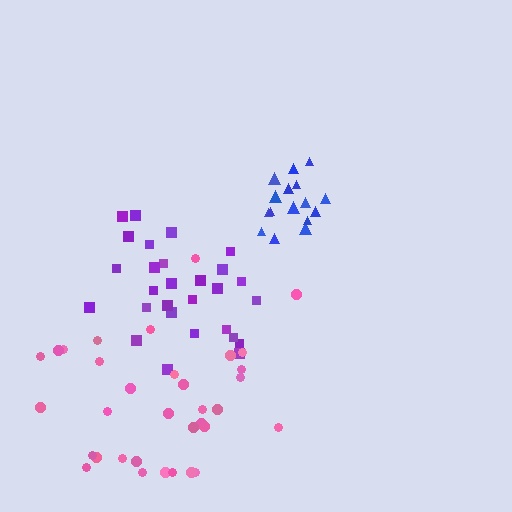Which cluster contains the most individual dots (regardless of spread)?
Pink (34).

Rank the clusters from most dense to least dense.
blue, purple, pink.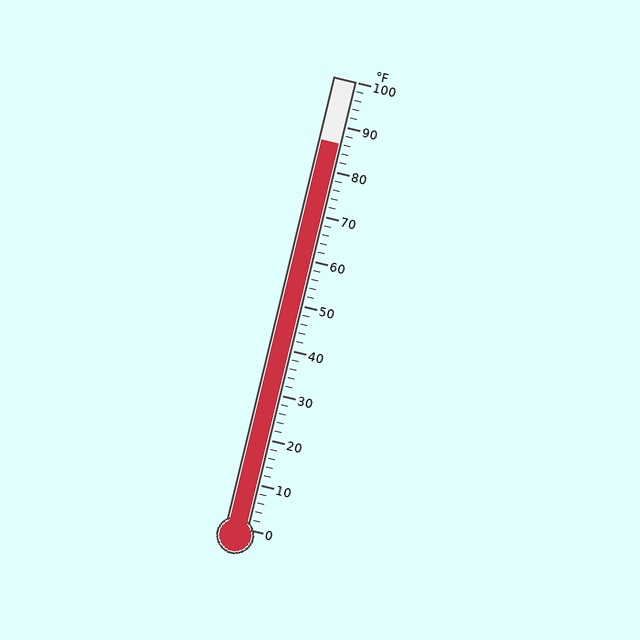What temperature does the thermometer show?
The thermometer shows approximately 86°F.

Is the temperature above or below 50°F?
The temperature is above 50°F.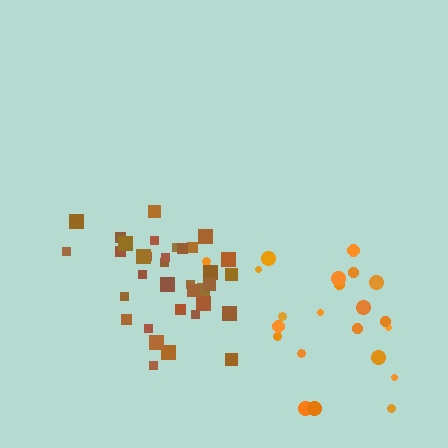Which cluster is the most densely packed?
Brown.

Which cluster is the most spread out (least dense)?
Orange.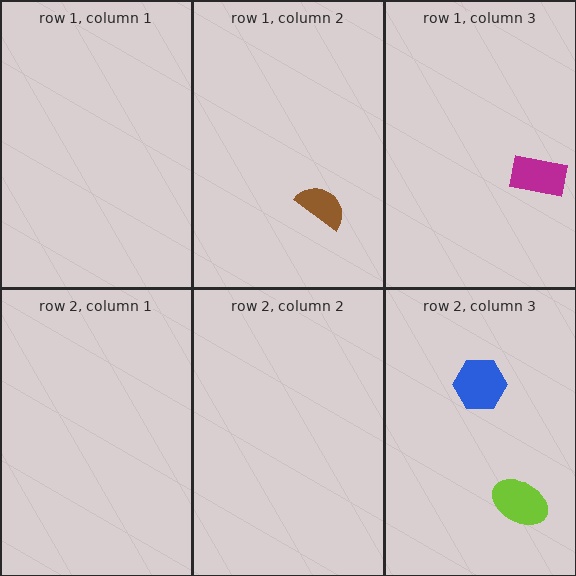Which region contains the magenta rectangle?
The row 1, column 3 region.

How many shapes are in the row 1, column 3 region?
1.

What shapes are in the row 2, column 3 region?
The blue hexagon, the lime ellipse.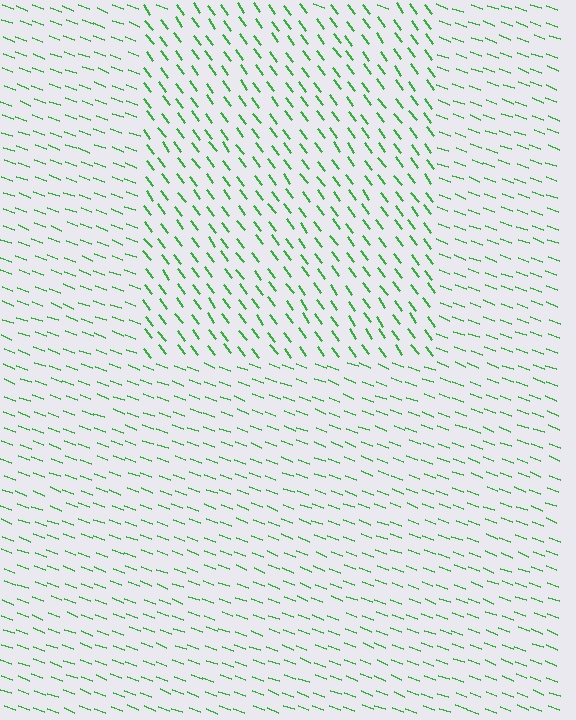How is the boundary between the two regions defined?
The boundary is defined purely by a change in line orientation (approximately 33 degrees difference). All lines are the same color and thickness.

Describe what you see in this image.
The image is filled with small green line segments. A rectangle region in the image has lines oriented differently from the surrounding lines, creating a visible texture boundary.